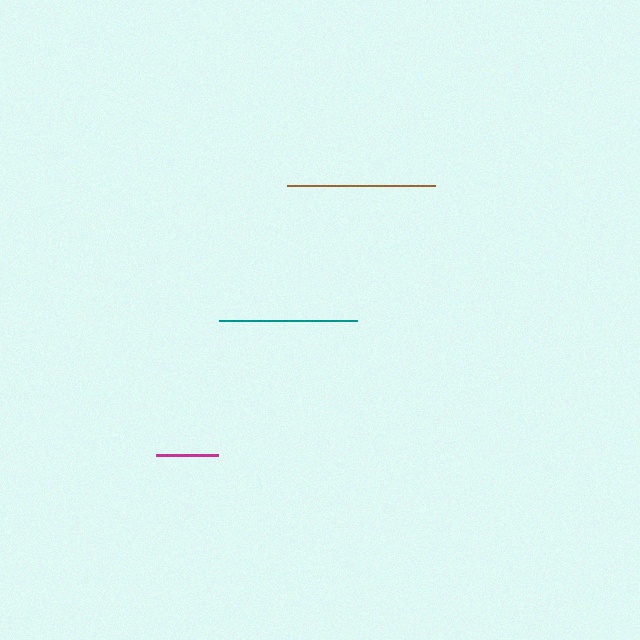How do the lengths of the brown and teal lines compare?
The brown and teal lines are approximately the same length.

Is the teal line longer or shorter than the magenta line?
The teal line is longer than the magenta line.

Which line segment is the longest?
The brown line is the longest at approximately 147 pixels.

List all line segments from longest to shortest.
From longest to shortest: brown, teal, magenta.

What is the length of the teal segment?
The teal segment is approximately 138 pixels long.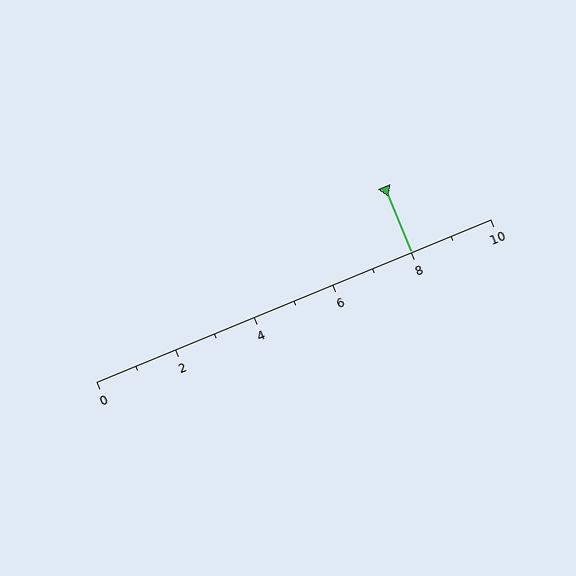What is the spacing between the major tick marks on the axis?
The major ticks are spaced 2 apart.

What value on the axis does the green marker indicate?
The marker indicates approximately 8.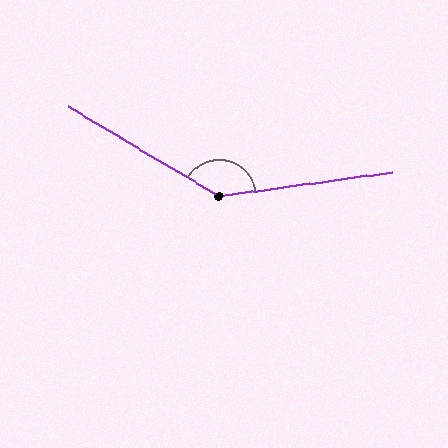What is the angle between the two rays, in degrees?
Approximately 141 degrees.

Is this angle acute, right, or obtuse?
It is obtuse.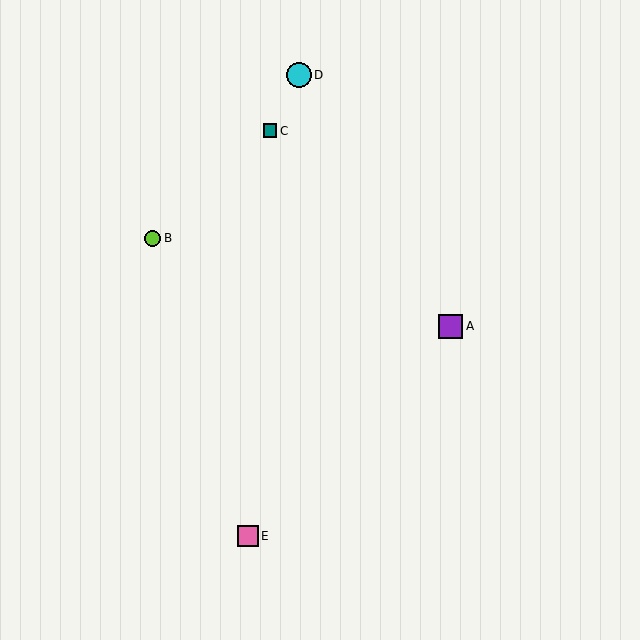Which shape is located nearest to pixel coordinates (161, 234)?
The lime circle (labeled B) at (153, 238) is nearest to that location.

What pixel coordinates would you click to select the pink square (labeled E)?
Click at (248, 536) to select the pink square E.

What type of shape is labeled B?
Shape B is a lime circle.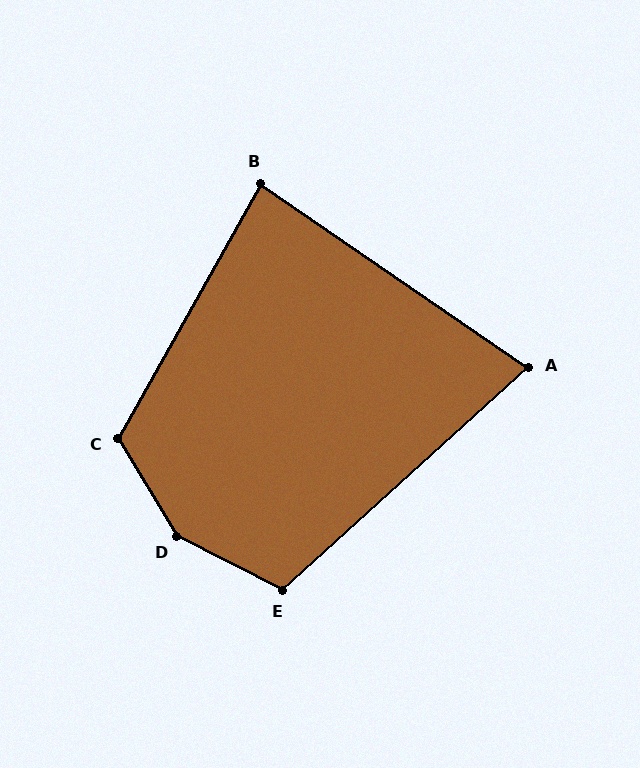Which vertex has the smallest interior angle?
A, at approximately 77 degrees.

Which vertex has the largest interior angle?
D, at approximately 148 degrees.